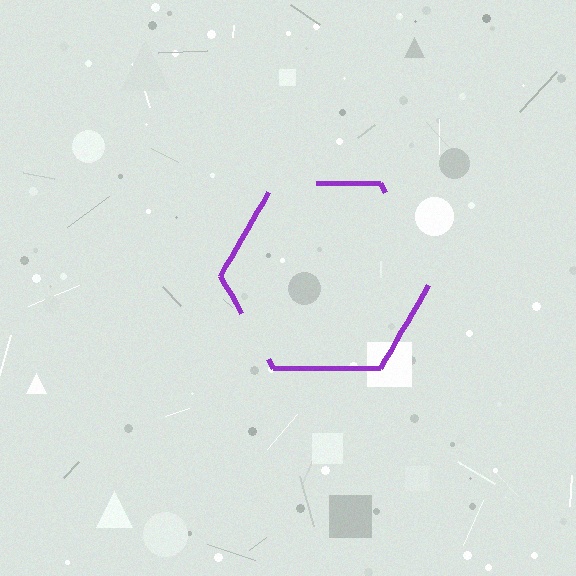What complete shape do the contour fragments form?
The contour fragments form a hexagon.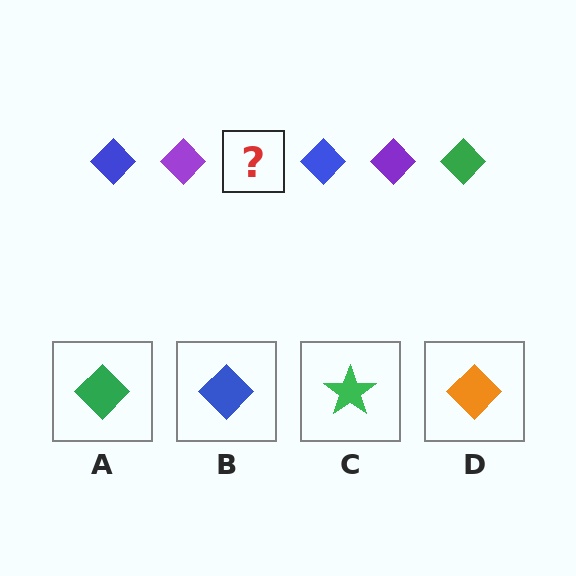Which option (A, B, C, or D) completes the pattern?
A.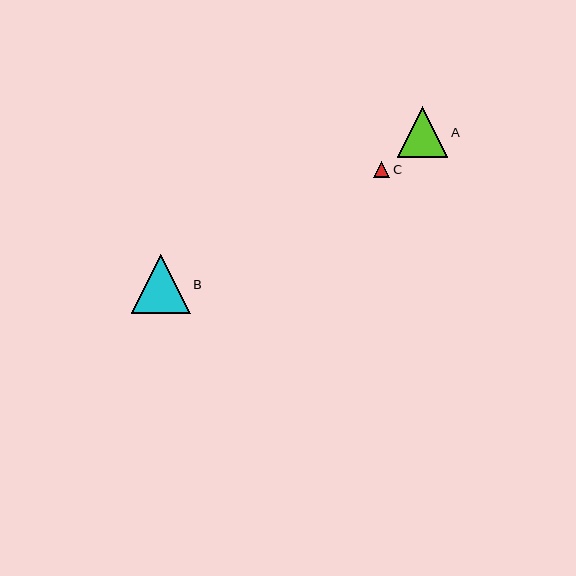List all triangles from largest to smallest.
From largest to smallest: B, A, C.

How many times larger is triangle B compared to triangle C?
Triangle B is approximately 3.6 times the size of triangle C.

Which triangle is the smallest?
Triangle C is the smallest with a size of approximately 16 pixels.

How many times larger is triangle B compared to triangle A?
Triangle B is approximately 1.2 times the size of triangle A.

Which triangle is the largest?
Triangle B is the largest with a size of approximately 59 pixels.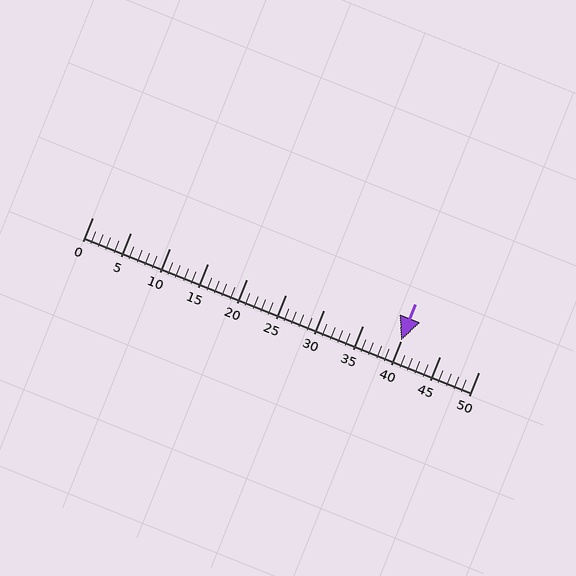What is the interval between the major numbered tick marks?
The major tick marks are spaced 5 units apart.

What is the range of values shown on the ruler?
The ruler shows values from 0 to 50.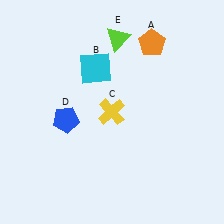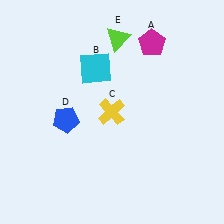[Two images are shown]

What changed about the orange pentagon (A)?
In Image 1, A is orange. In Image 2, it changed to magenta.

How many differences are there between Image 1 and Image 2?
There is 1 difference between the two images.